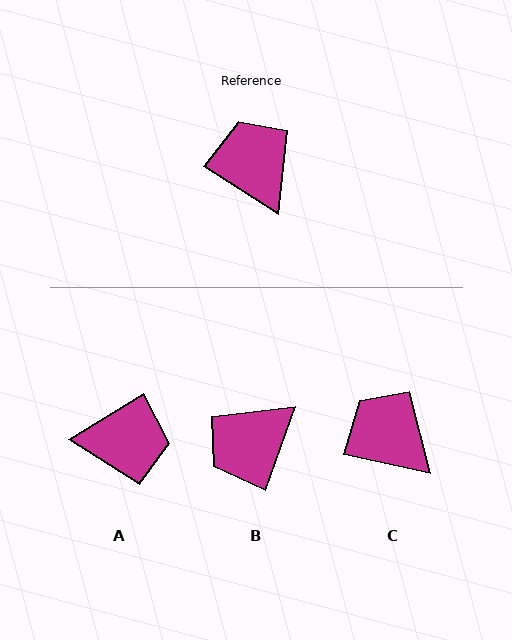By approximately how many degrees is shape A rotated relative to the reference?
Approximately 116 degrees clockwise.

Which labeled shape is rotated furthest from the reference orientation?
A, about 116 degrees away.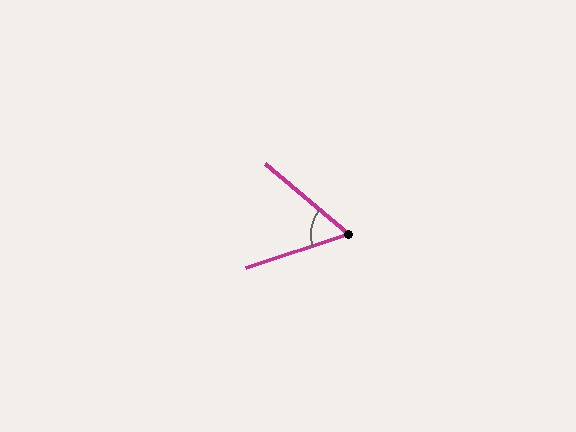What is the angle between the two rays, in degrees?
Approximately 59 degrees.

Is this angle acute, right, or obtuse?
It is acute.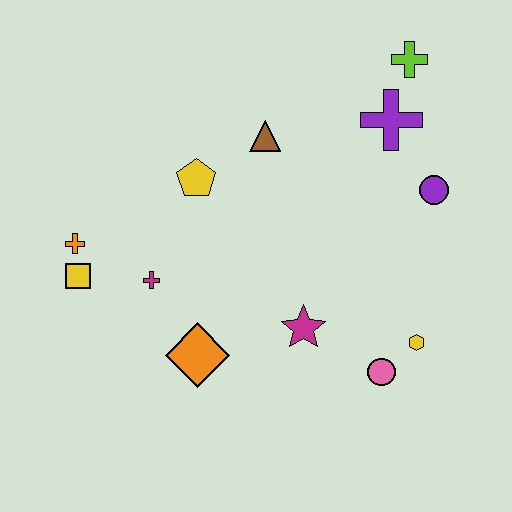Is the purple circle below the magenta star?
No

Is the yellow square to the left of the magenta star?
Yes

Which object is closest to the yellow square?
The orange cross is closest to the yellow square.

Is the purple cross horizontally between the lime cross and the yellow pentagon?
Yes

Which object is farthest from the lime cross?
The yellow square is farthest from the lime cross.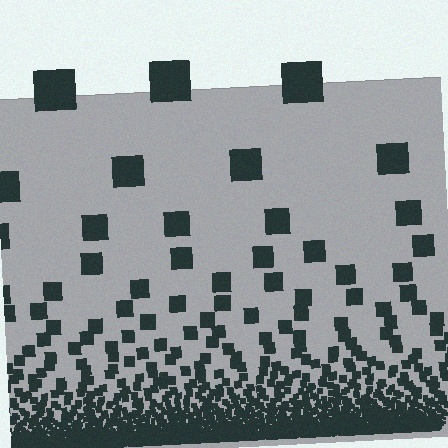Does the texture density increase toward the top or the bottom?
Density increases toward the bottom.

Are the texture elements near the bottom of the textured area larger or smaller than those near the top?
Smaller. The gradient is inverted — elements near the bottom are smaller and denser.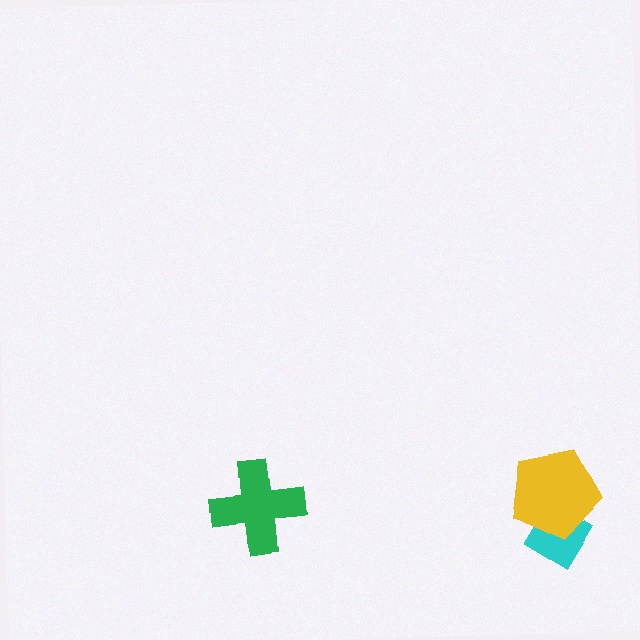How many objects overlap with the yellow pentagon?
1 object overlaps with the yellow pentagon.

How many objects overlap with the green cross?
0 objects overlap with the green cross.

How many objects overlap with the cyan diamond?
1 object overlaps with the cyan diamond.